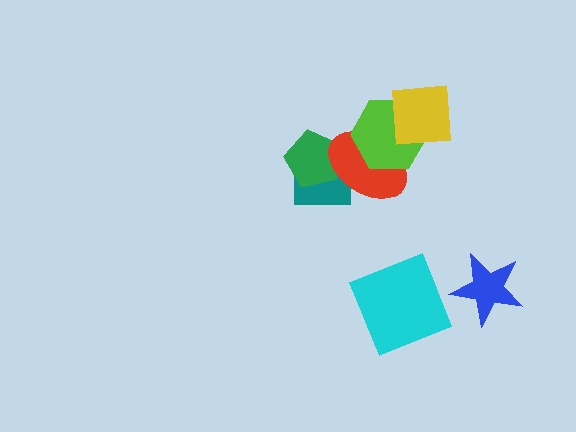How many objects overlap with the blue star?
0 objects overlap with the blue star.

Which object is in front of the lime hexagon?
The yellow square is in front of the lime hexagon.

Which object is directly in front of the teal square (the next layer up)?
The green pentagon is directly in front of the teal square.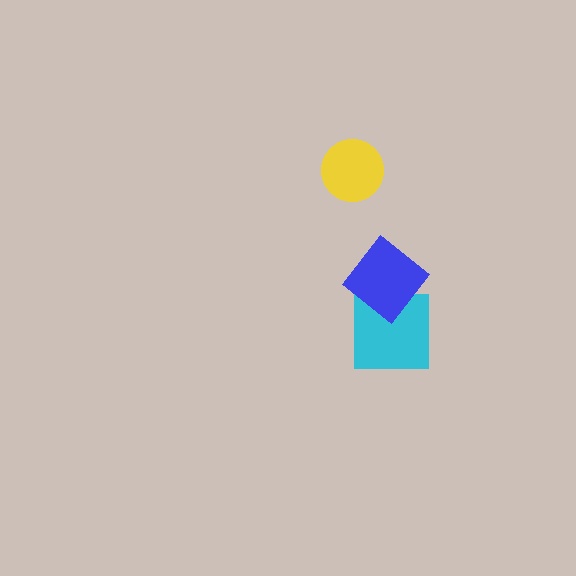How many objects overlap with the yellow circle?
0 objects overlap with the yellow circle.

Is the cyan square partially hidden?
Yes, it is partially covered by another shape.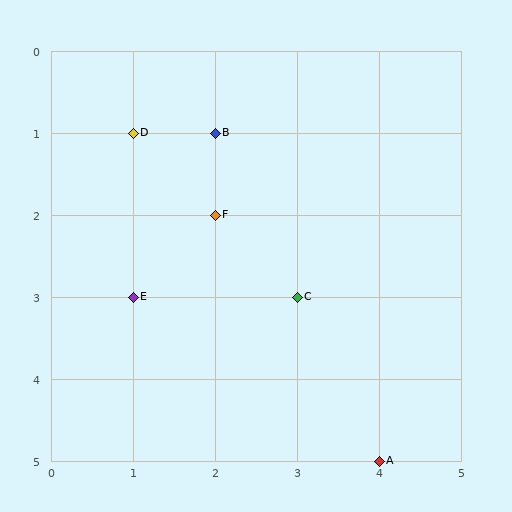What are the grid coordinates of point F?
Point F is at grid coordinates (2, 2).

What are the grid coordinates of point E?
Point E is at grid coordinates (1, 3).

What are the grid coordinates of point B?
Point B is at grid coordinates (2, 1).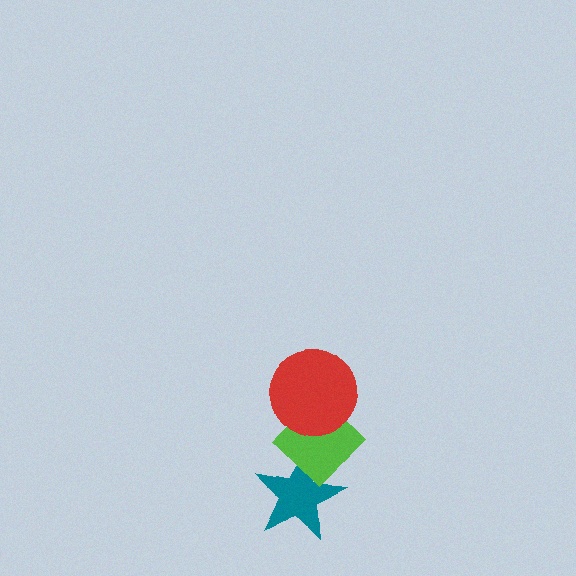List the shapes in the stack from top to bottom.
From top to bottom: the red circle, the lime diamond, the teal star.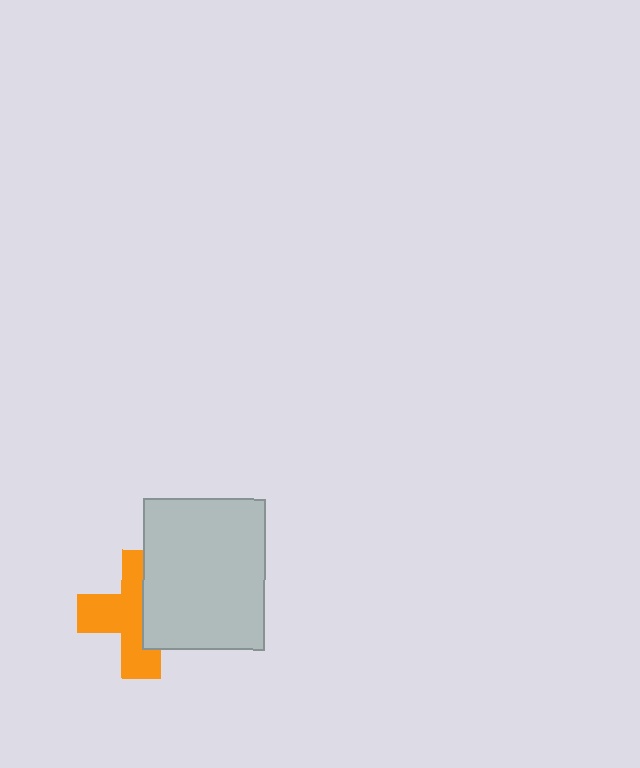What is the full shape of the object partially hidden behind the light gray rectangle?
The partially hidden object is an orange cross.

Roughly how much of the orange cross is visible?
About half of it is visible (roughly 56%).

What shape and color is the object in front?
The object in front is a light gray rectangle.